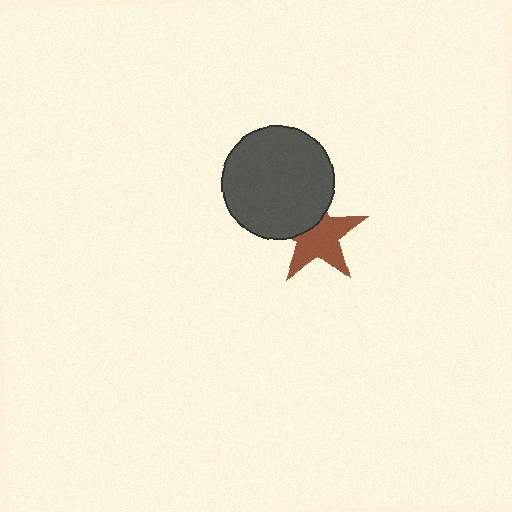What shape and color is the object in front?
The object in front is a dark gray circle.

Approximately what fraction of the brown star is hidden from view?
Roughly 33% of the brown star is hidden behind the dark gray circle.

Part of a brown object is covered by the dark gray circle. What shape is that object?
It is a star.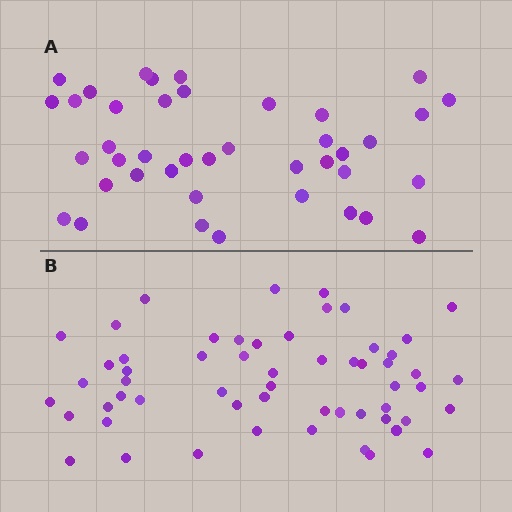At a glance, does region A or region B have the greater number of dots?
Region B (the bottom region) has more dots.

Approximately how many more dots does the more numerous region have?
Region B has approximately 15 more dots than region A.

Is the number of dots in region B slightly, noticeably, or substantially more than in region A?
Region B has noticeably more, but not dramatically so. The ratio is roughly 1.4 to 1.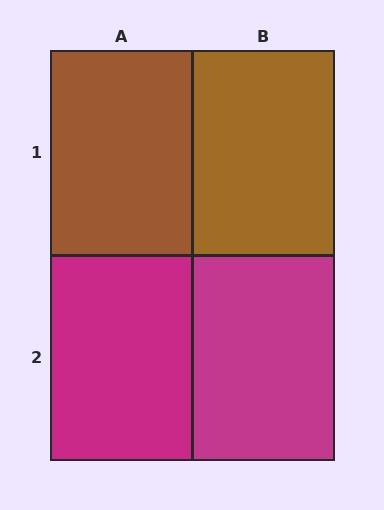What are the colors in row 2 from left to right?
Magenta, magenta.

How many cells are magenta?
2 cells are magenta.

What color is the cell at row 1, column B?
Brown.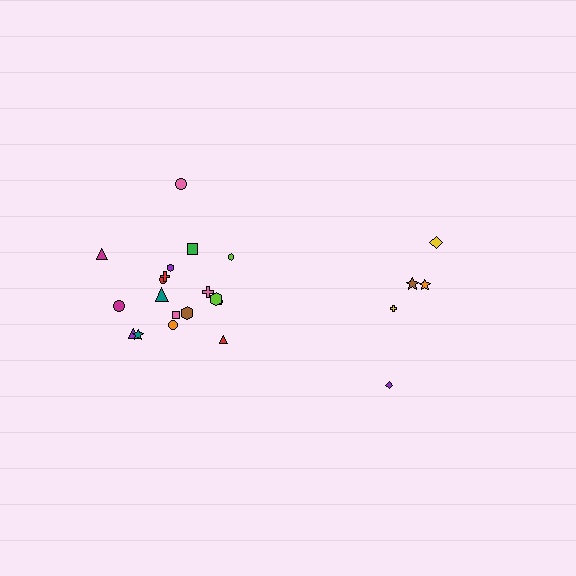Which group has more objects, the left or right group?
The left group.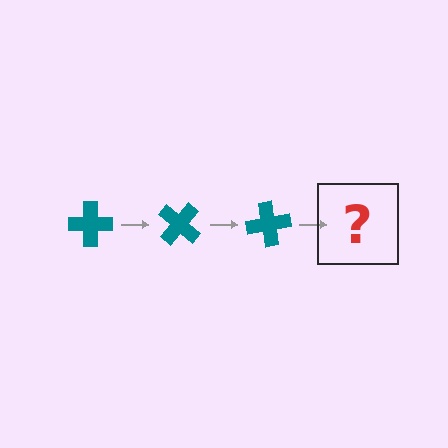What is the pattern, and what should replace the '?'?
The pattern is that the cross rotates 40 degrees each step. The '?' should be a teal cross rotated 120 degrees.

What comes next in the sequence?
The next element should be a teal cross rotated 120 degrees.